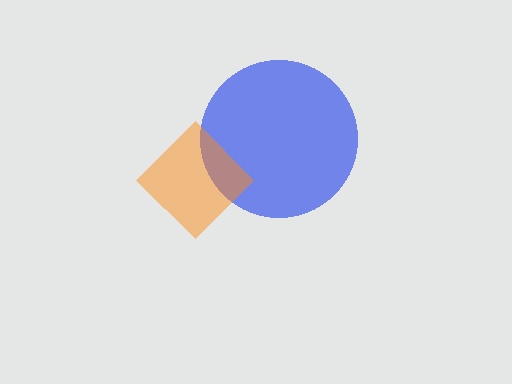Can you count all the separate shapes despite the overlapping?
Yes, there are 2 separate shapes.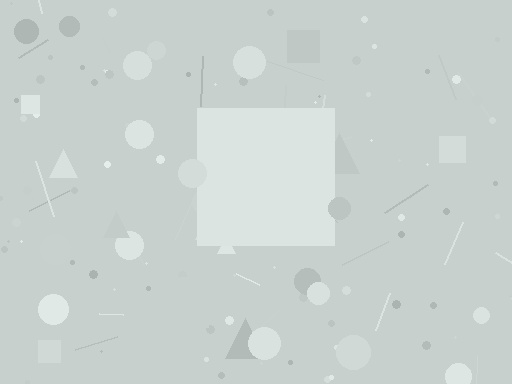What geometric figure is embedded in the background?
A square is embedded in the background.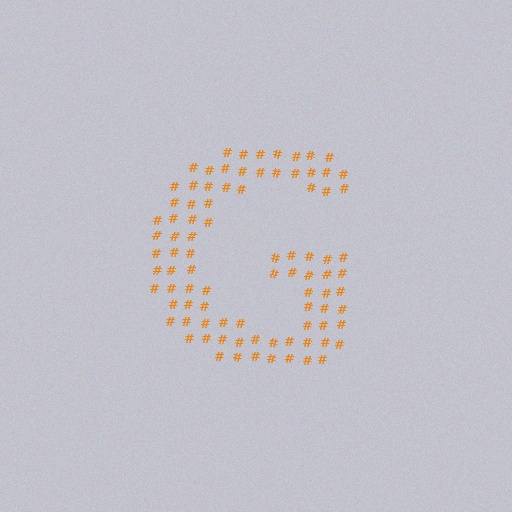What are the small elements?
The small elements are hash symbols.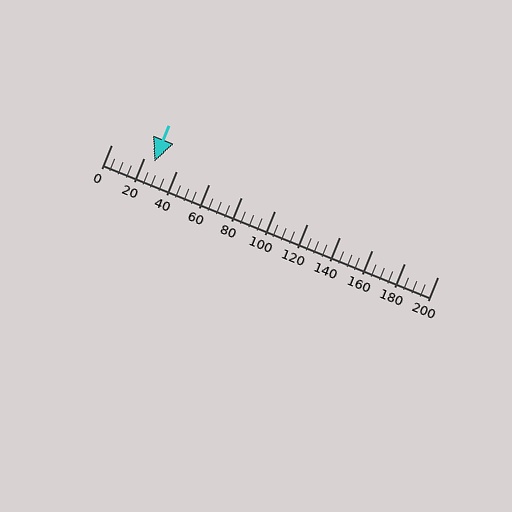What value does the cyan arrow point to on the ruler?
The cyan arrow points to approximately 26.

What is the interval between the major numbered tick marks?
The major tick marks are spaced 20 units apart.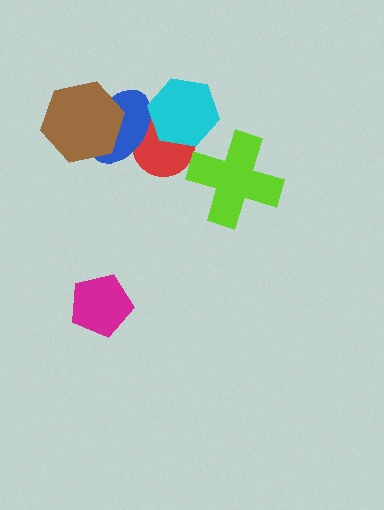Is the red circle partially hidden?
Yes, it is partially covered by another shape.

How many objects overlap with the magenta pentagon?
0 objects overlap with the magenta pentagon.